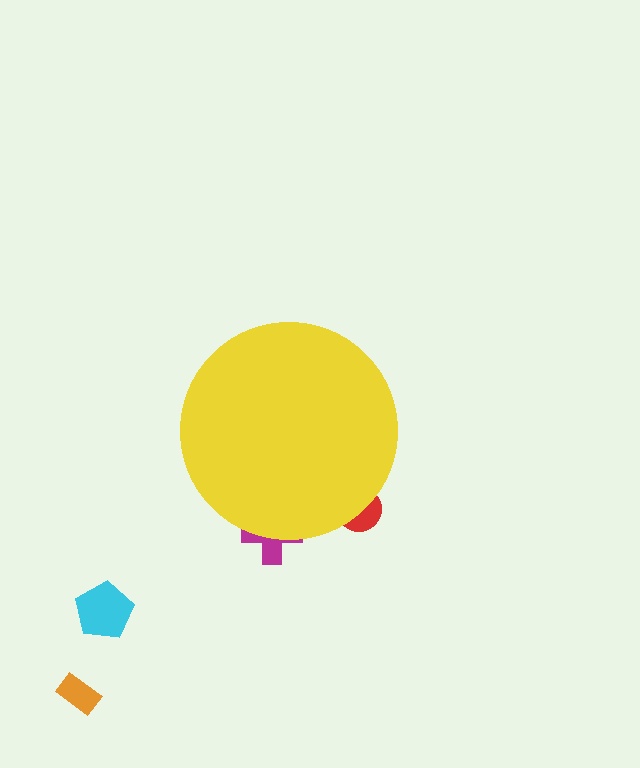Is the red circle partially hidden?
Yes, the red circle is partially hidden behind the yellow circle.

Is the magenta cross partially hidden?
Yes, the magenta cross is partially hidden behind the yellow circle.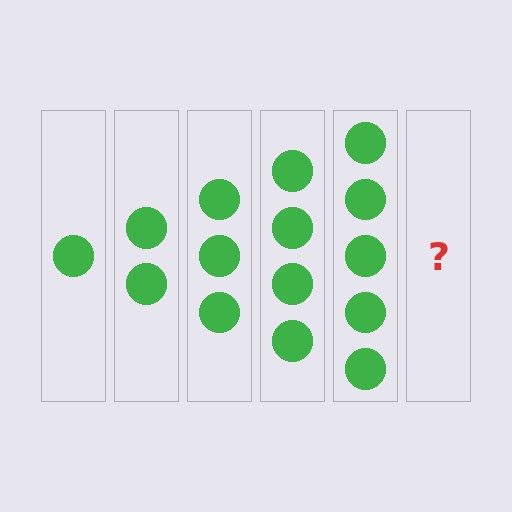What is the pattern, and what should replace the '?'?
The pattern is that each step adds one more circle. The '?' should be 6 circles.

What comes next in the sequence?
The next element should be 6 circles.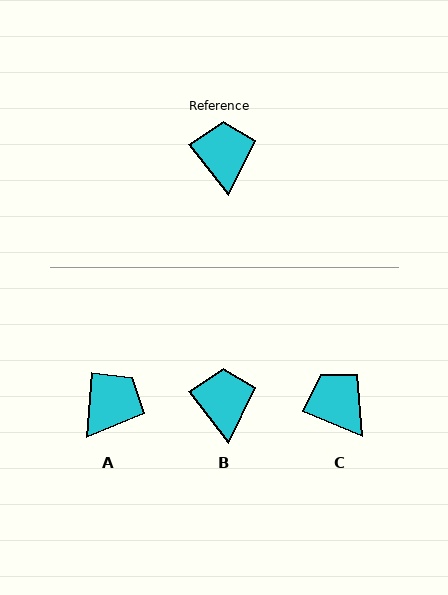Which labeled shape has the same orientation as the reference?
B.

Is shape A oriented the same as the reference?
No, it is off by about 41 degrees.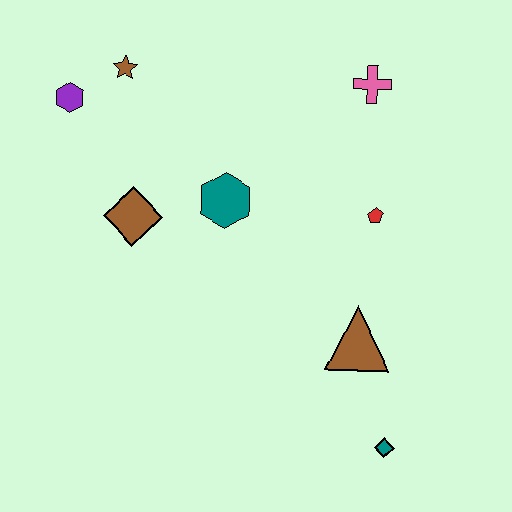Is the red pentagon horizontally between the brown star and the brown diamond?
No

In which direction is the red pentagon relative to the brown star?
The red pentagon is to the right of the brown star.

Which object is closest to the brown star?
The purple hexagon is closest to the brown star.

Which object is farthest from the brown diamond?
The teal diamond is farthest from the brown diamond.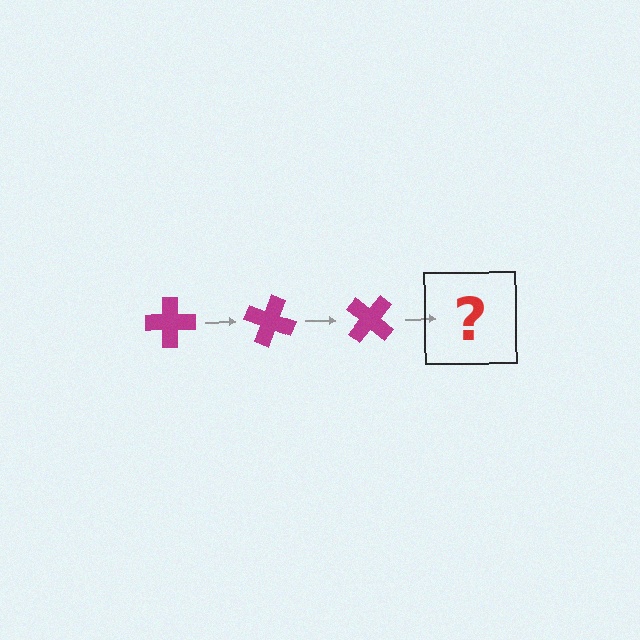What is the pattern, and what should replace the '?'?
The pattern is that the cross rotates 20 degrees each step. The '?' should be a magenta cross rotated 60 degrees.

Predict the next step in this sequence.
The next step is a magenta cross rotated 60 degrees.